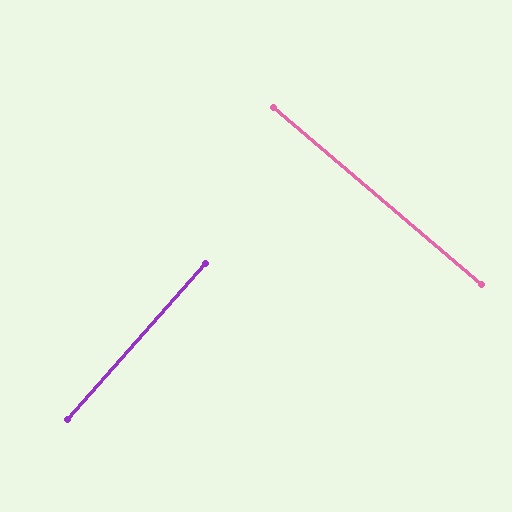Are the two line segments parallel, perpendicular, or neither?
Perpendicular — they meet at approximately 89°.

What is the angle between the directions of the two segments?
Approximately 89 degrees.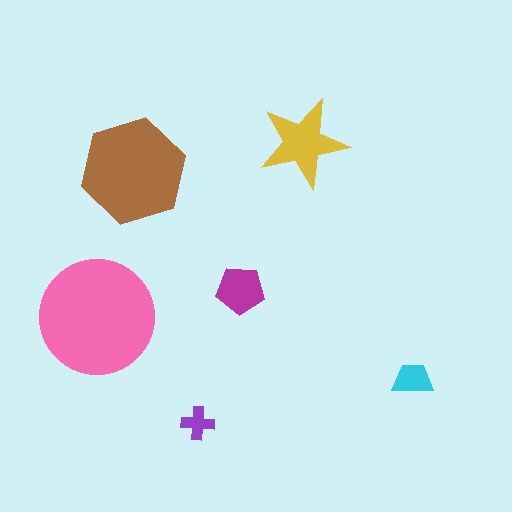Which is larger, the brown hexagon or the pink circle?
The pink circle.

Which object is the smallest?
The purple cross.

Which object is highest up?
The yellow star is topmost.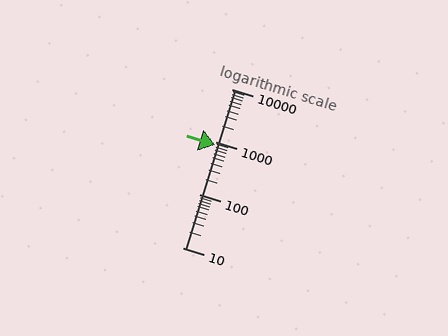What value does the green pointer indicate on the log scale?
The pointer indicates approximately 860.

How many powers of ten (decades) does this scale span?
The scale spans 3 decades, from 10 to 10000.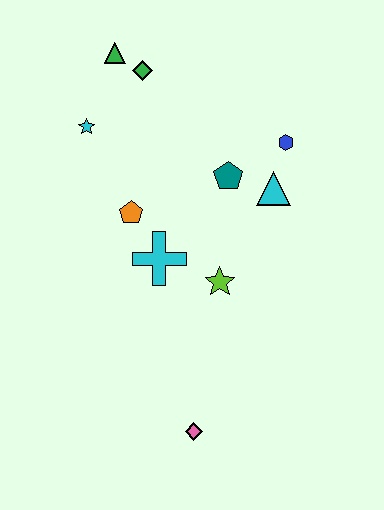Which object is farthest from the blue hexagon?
The pink diamond is farthest from the blue hexagon.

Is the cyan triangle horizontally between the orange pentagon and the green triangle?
No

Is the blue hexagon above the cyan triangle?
Yes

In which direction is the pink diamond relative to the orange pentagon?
The pink diamond is below the orange pentagon.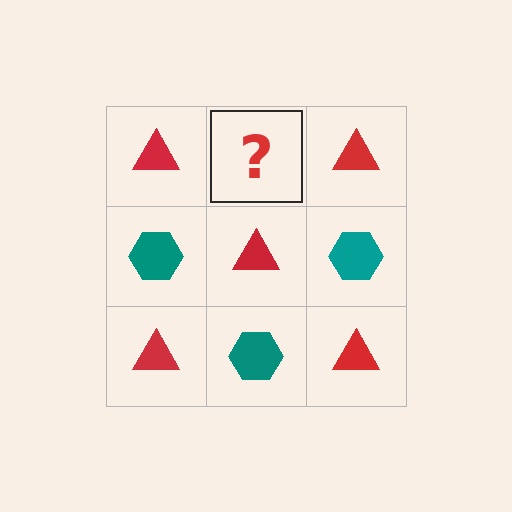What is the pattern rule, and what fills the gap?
The rule is that it alternates red triangle and teal hexagon in a checkerboard pattern. The gap should be filled with a teal hexagon.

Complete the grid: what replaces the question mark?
The question mark should be replaced with a teal hexagon.